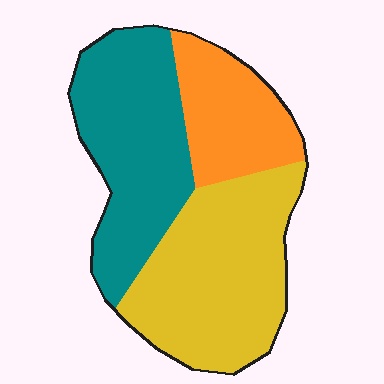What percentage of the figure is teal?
Teal takes up about three eighths (3/8) of the figure.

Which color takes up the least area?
Orange, at roughly 20%.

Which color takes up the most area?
Yellow, at roughly 40%.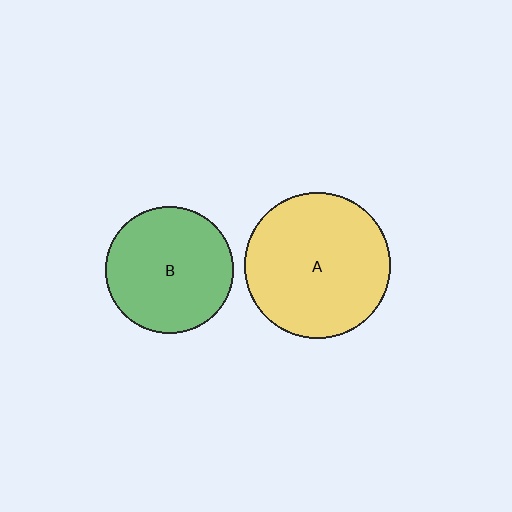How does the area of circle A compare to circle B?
Approximately 1.3 times.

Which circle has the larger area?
Circle A (yellow).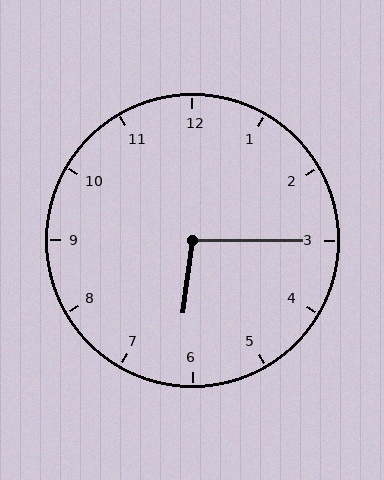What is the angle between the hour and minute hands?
Approximately 98 degrees.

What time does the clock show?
6:15.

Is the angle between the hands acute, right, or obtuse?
It is obtuse.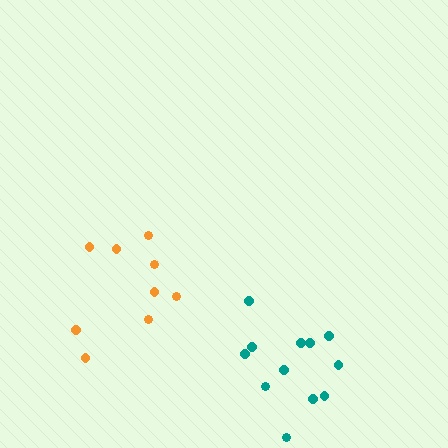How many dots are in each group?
Group 1: 9 dots, Group 2: 12 dots (21 total).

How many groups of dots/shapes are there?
There are 2 groups.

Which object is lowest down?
The teal cluster is bottommost.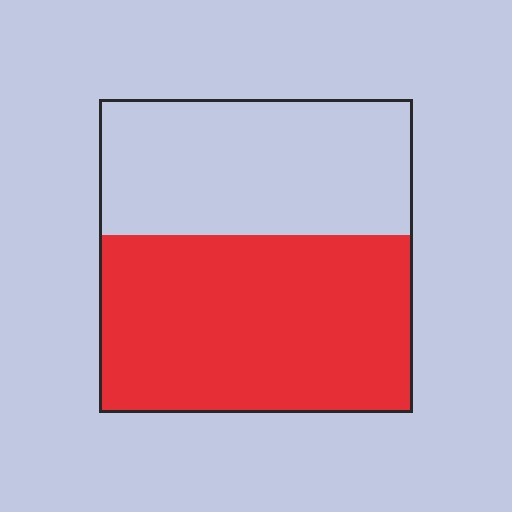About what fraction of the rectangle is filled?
About three fifths (3/5).